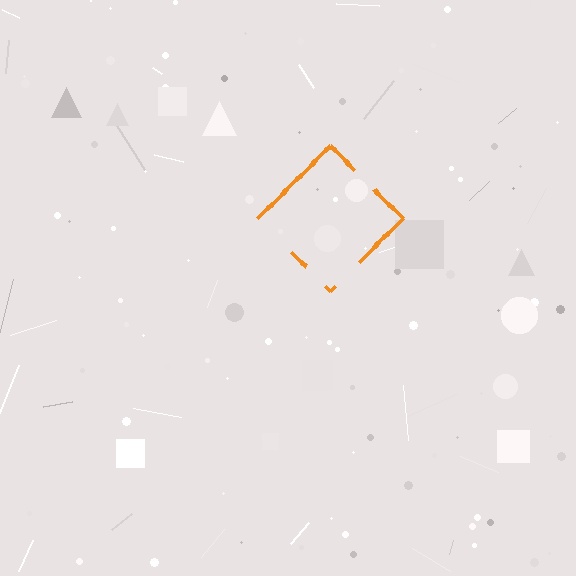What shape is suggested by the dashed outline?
The dashed outline suggests a diamond.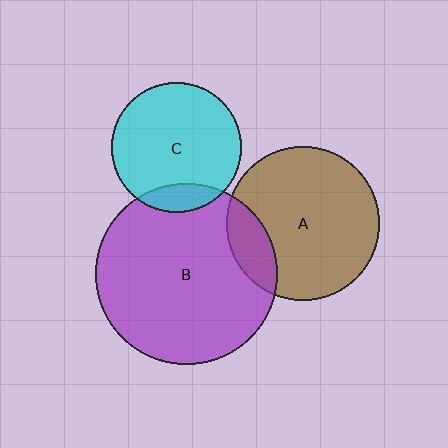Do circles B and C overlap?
Yes.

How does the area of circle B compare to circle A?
Approximately 1.4 times.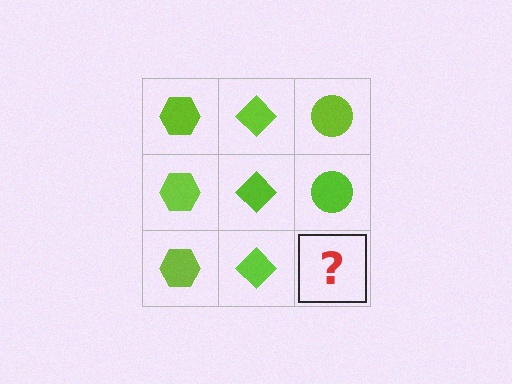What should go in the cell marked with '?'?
The missing cell should contain a lime circle.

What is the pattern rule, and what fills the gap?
The rule is that each column has a consistent shape. The gap should be filled with a lime circle.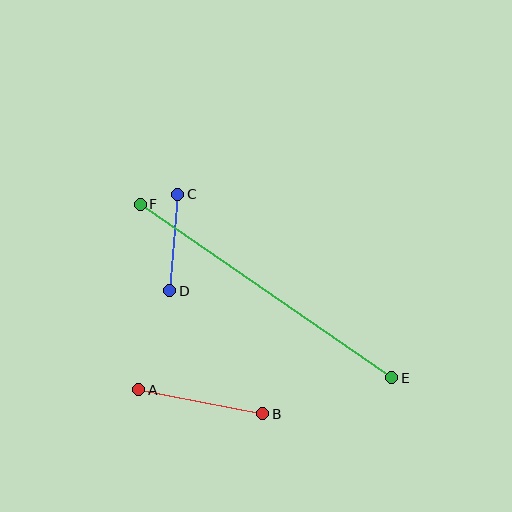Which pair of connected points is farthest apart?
Points E and F are farthest apart.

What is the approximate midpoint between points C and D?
The midpoint is at approximately (174, 243) pixels.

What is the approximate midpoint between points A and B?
The midpoint is at approximately (201, 402) pixels.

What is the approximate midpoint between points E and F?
The midpoint is at approximately (266, 291) pixels.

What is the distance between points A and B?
The distance is approximately 126 pixels.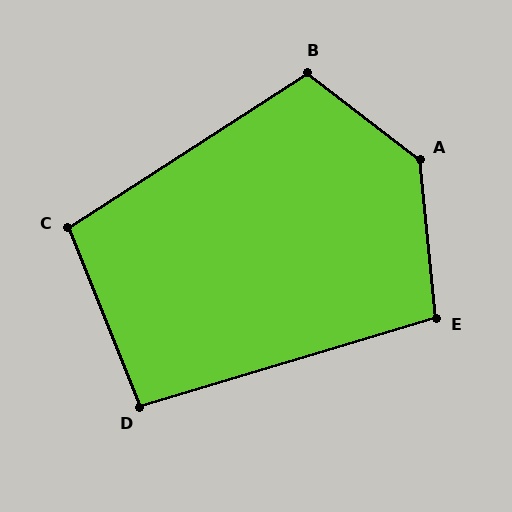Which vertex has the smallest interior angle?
D, at approximately 95 degrees.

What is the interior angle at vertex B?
Approximately 110 degrees (obtuse).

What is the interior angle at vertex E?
Approximately 101 degrees (obtuse).